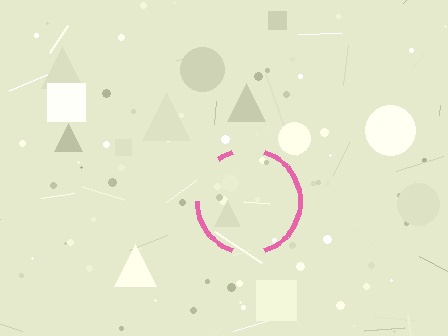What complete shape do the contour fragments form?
The contour fragments form a circle.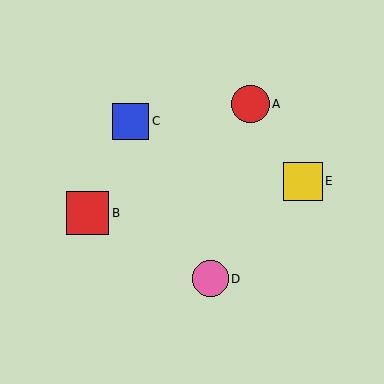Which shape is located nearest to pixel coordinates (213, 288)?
The pink circle (labeled D) at (210, 279) is nearest to that location.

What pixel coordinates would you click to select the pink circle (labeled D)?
Click at (210, 279) to select the pink circle D.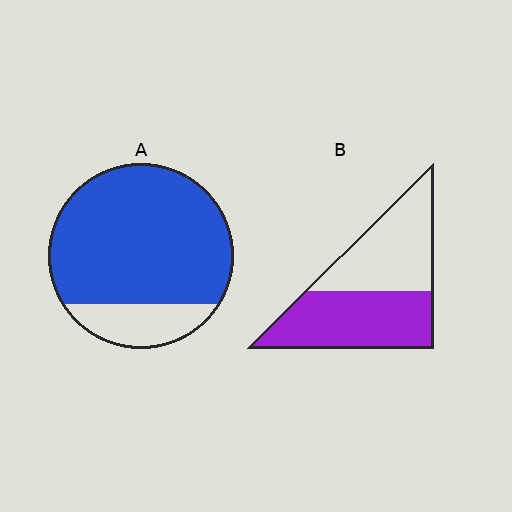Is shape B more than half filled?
Roughly half.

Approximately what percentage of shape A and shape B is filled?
A is approximately 80% and B is approximately 55%.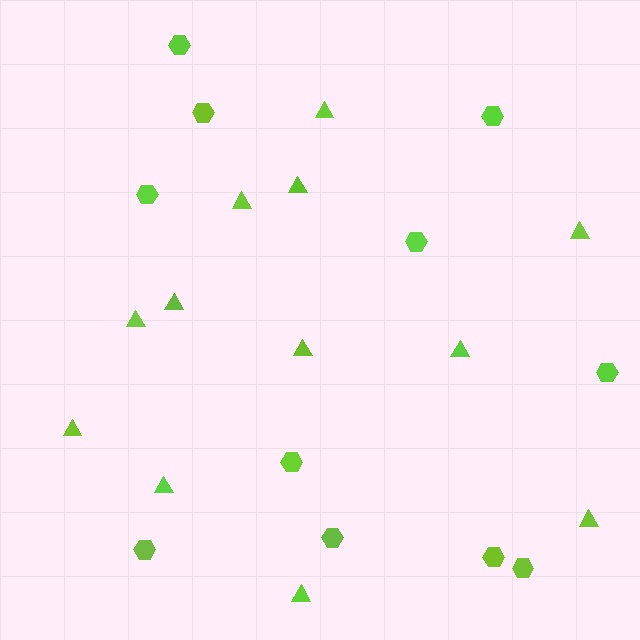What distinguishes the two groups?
There are 2 groups: one group of hexagons (11) and one group of triangles (12).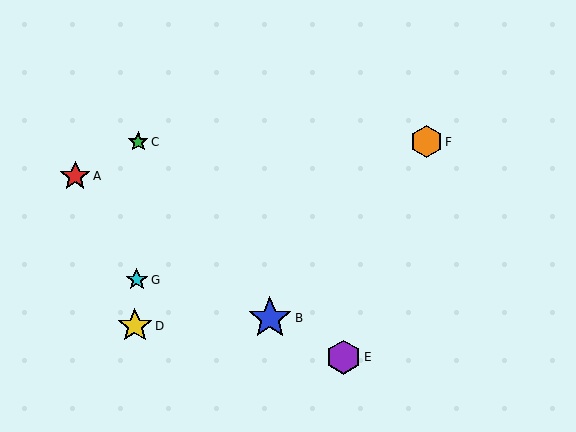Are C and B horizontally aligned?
No, C is at y≈142 and B is at y≈318.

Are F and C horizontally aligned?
Yes, both are at y≈142.